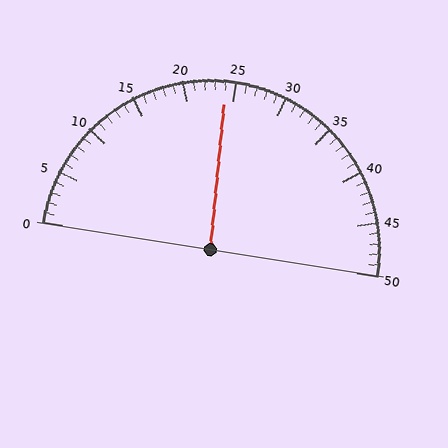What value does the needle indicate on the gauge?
The needle indicates approximately 24.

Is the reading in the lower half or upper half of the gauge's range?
The reading is in the lower half of the range (0 to 50).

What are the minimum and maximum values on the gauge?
The gauge ranges from 0 to 50.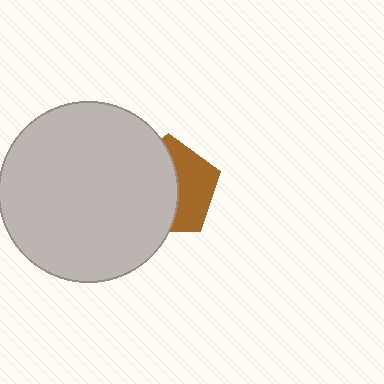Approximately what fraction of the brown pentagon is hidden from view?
Roughly 57% of the brown pentagon is hidden behind the light gray circle.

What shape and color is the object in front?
The object in front is a light gray circle.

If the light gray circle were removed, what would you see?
You would see the complete brown pentagon.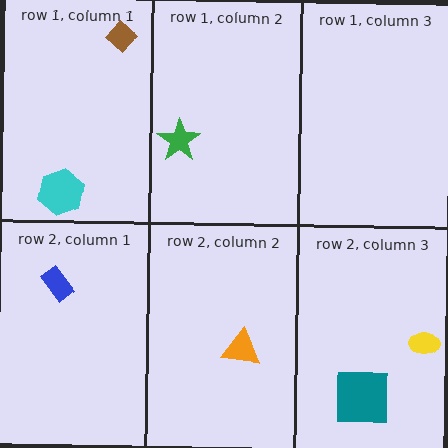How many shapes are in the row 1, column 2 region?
1.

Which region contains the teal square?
The row 2, column 3 region.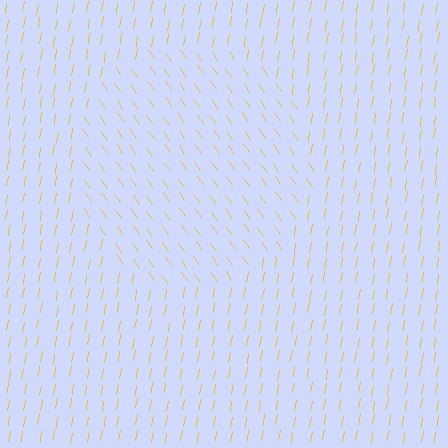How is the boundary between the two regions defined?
The boundary is defined purely by a change in line orientation (approximately 45 degrees difference). All lines are the same color and thickness.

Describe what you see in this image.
The image is filled with small yellow line segments. A circle region in the image has lines oriented differently from the surrounding lines, creating a visible texture boundary.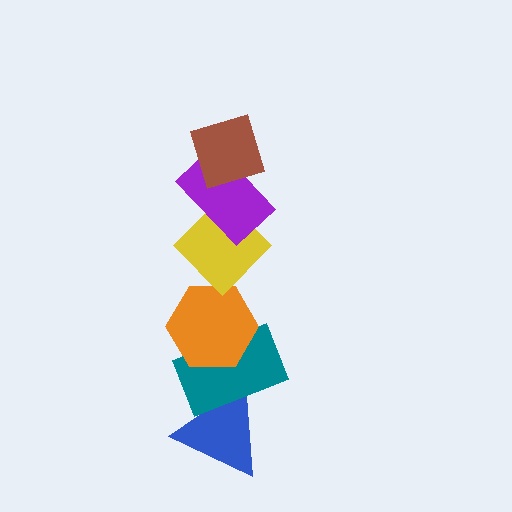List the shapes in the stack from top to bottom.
From top to bottom: the brown diamond, the purple rectangle, the yellow diamond, the orange hexagon, the teal rectangle, the blue triangle.